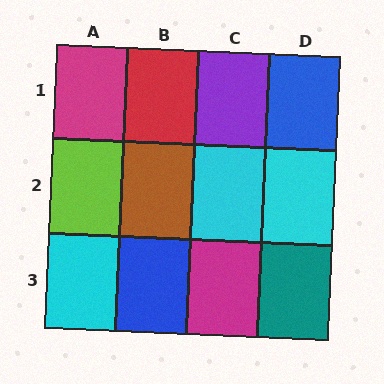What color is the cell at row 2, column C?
Cyan.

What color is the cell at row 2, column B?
Brown.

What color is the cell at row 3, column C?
Magenta.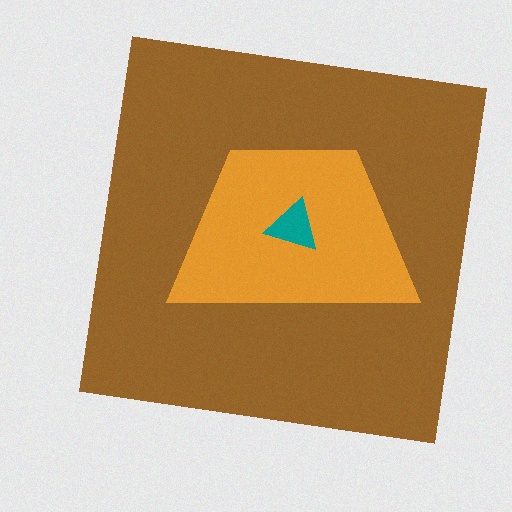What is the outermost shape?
The brown square.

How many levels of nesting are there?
3.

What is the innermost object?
The teal triangle.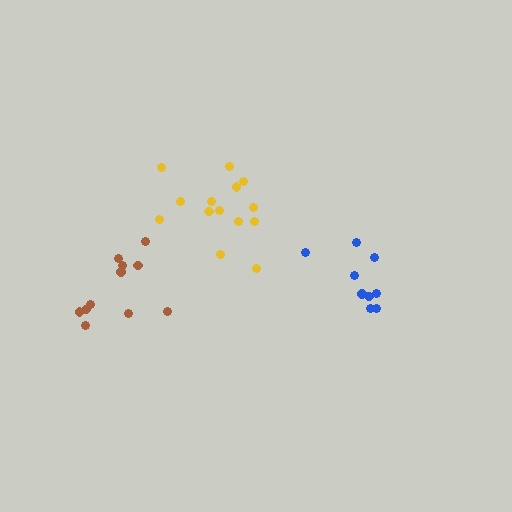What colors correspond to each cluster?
The clusters are colored: yellow, blue, brown.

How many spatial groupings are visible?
There are 3 spatial groupings.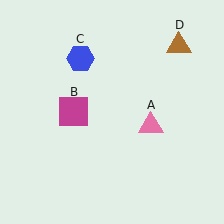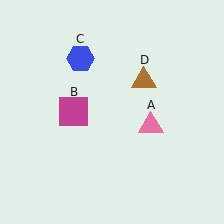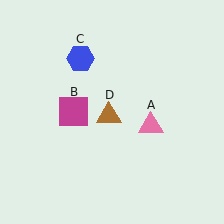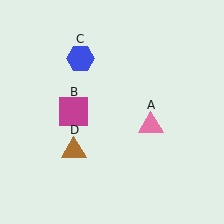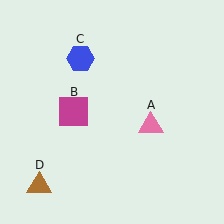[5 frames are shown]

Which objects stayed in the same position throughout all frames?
Pink triangle (object A) and magenta square (object B) and blue hexagon (object C) remained stationary.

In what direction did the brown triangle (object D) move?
The brown triangle (object D) moved down and to the left.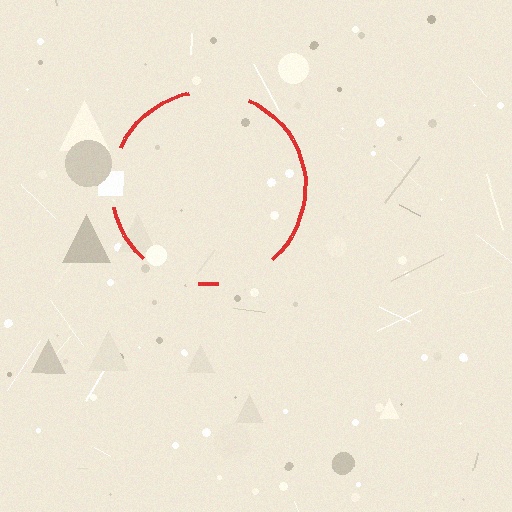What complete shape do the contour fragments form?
The contour fragments form a circle.